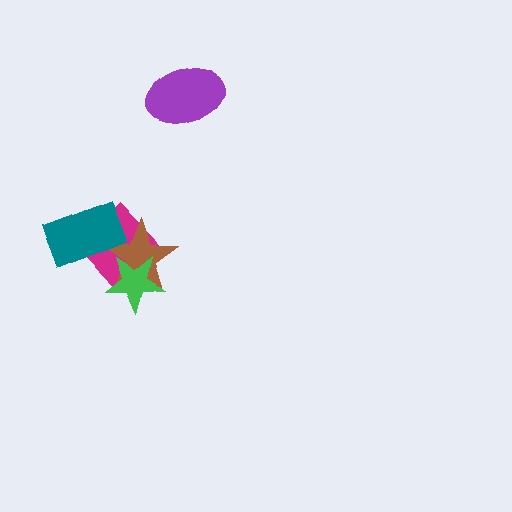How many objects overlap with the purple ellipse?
0 objects overlap with the purple ellipse.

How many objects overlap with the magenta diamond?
3 objects overlap with the magenta diamond.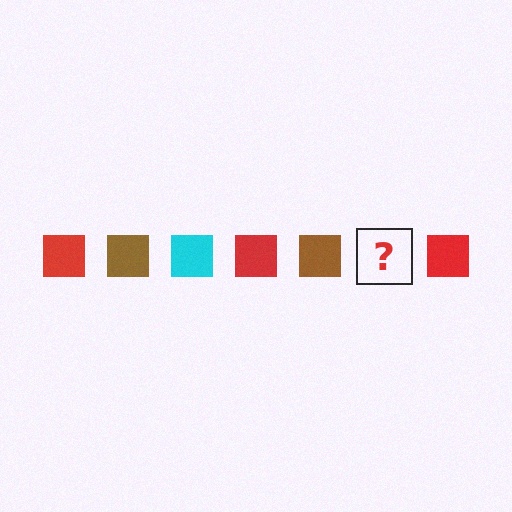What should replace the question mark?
The question mark should be replaced with a cyan square.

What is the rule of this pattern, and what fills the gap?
The rule is that the pattern cycles through red, brown, cyan squares. The gap should be filled with a cyan square.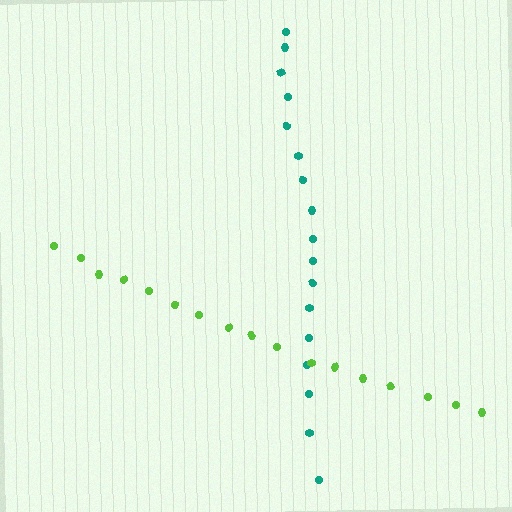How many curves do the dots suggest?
There are 2 distinct paths.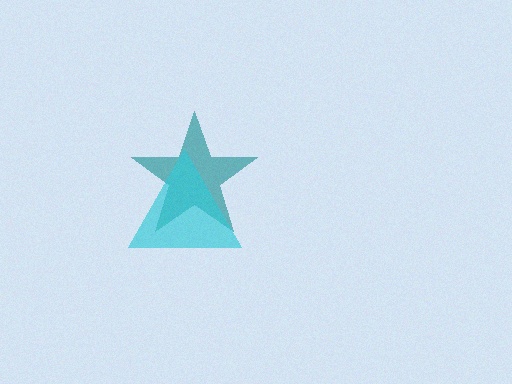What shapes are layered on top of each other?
The layered shapes are: a teal star, a cyan triangle.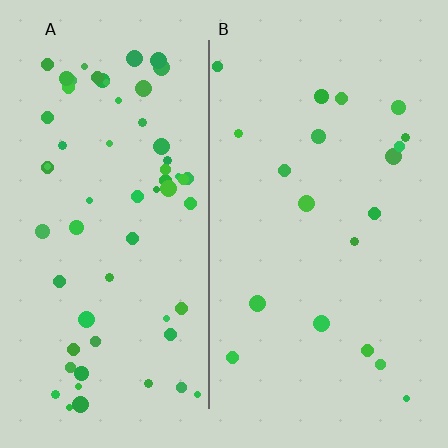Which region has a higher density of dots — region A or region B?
A (the left).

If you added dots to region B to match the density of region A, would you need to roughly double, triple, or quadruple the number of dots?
Approximately triple.